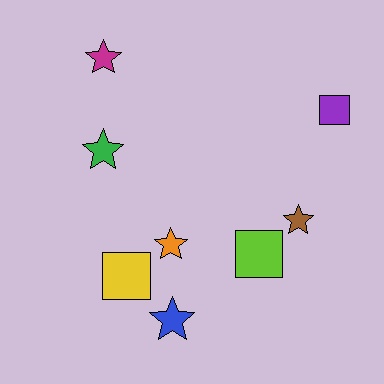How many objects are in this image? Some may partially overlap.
There are 8 objects.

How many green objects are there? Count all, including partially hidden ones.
There is 1 green object.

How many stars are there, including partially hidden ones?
There are 5 stars.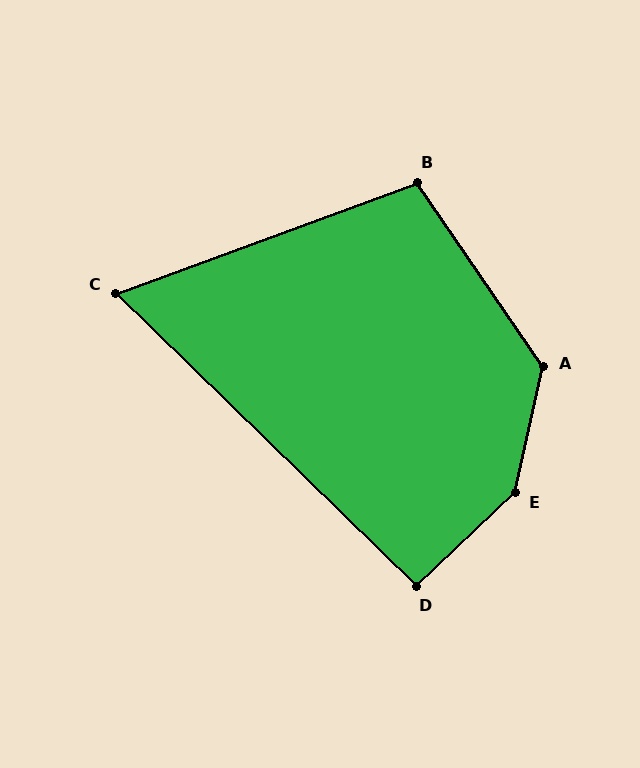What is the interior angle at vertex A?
Approximately 133 degrees (obtuse).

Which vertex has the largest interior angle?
E, at approximately 145 degrees.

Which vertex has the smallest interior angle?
C, at approximately 64 degrees.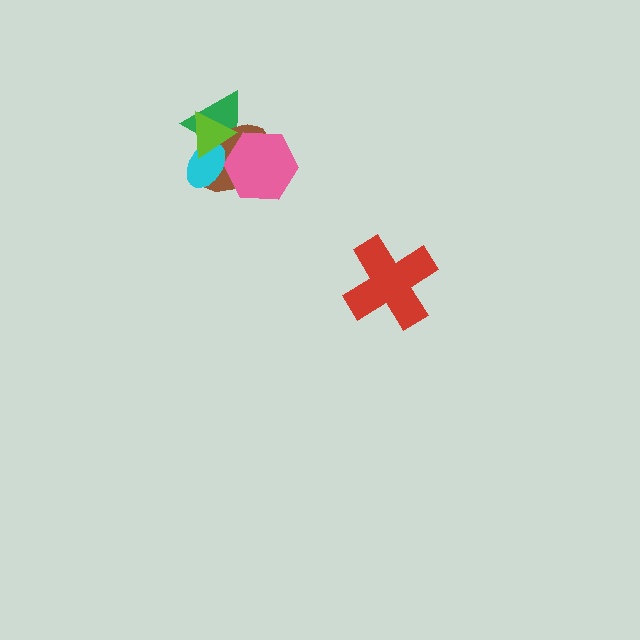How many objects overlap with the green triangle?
4 objects overlap with the green triangle.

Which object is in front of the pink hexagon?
The cyan ellipse is in front of the pink hexagon.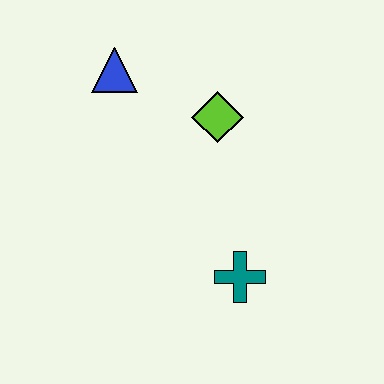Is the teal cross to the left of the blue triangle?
No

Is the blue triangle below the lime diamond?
No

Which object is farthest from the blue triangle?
The teal cross is farthest from the blue triangle.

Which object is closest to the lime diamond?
The blue triangle is closest to the lime diamond.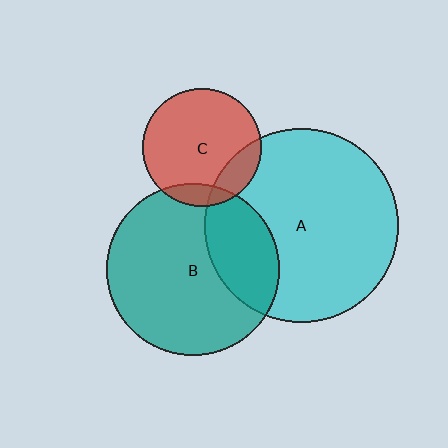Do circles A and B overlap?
Yes.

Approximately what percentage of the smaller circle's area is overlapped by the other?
Approximately 30%.